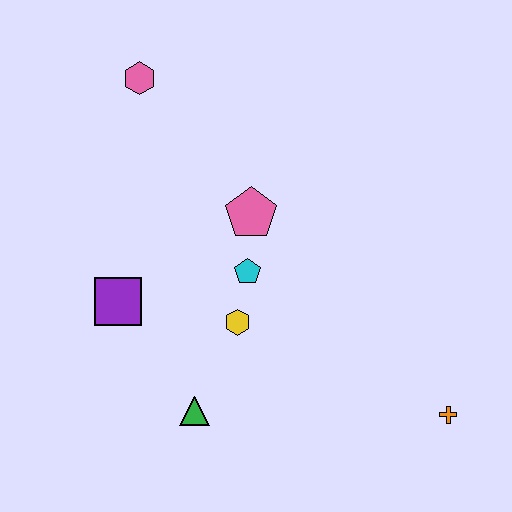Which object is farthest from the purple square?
The orange cross is farthest from the purple square.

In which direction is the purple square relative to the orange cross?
The purple square is to the left of the orange cross.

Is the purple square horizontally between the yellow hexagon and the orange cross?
No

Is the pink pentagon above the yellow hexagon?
Yes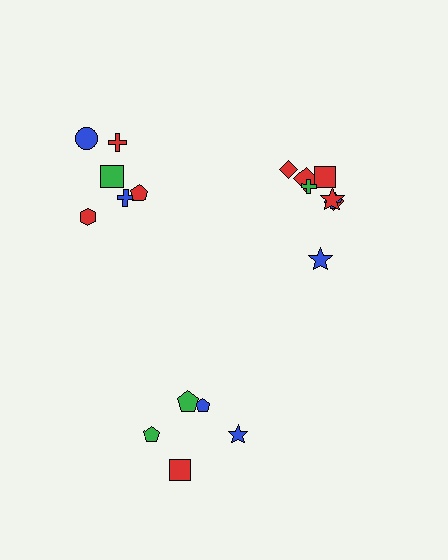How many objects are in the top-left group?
There are 6 objects.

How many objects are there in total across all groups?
There are 19 objects.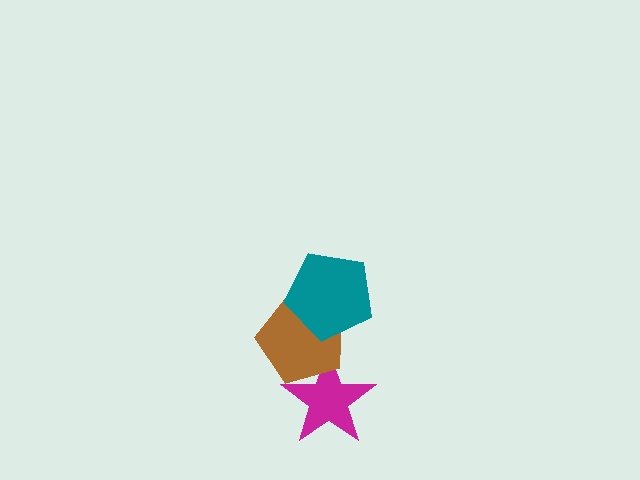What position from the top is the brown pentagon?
The brown pentagon is 2nd from the top.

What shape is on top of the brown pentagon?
The teal pentagon is on top of the brown pentagon.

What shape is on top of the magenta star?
The brown pentagon is on top of the magenta star.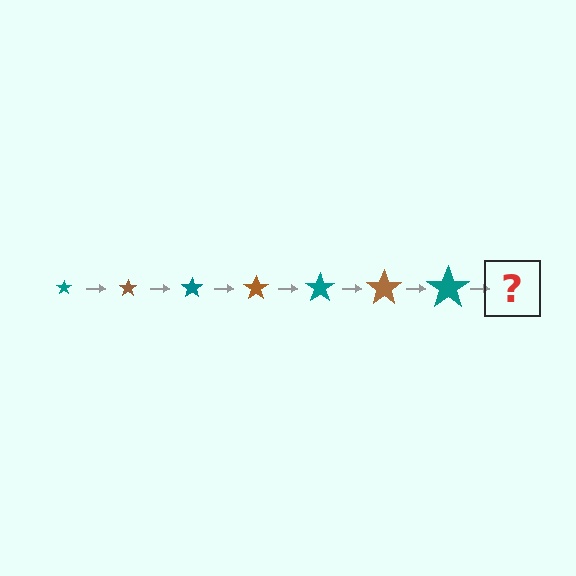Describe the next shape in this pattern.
It should be a brown star, larger than the previous one.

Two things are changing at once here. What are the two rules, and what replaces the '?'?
The two rules are that the star grows larger each step and the color cycles through teal and brown. The '?' should be a brown star, larger than the previous one.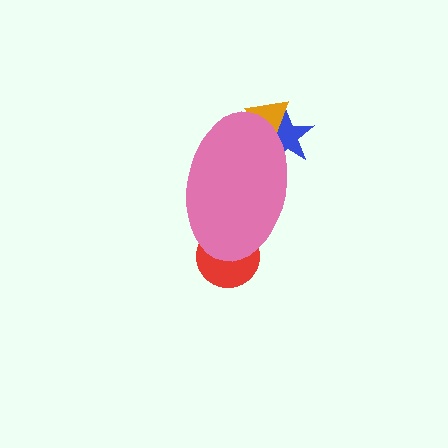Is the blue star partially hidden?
Yes, the blue star is partially hidden behind the pink ellipse.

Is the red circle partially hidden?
Yes, the red circle is partially hidden behind the pink ellipse.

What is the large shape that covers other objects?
A pink ellipse.